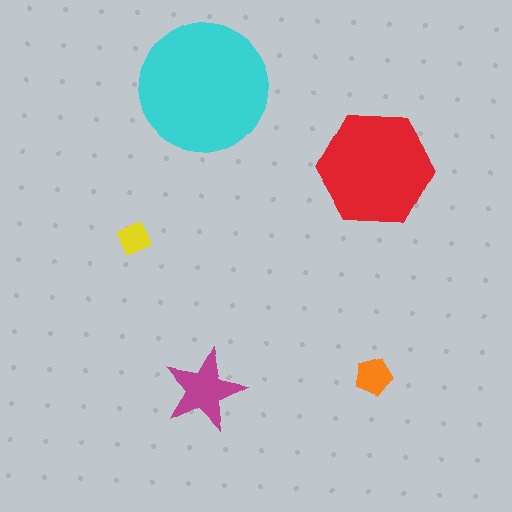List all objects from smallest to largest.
The yellow diamond, the orange pentagon, the magenta star, the red hexagon, the cyan circle.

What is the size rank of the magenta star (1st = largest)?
3rd.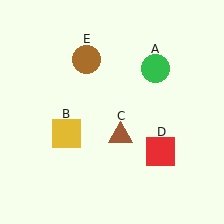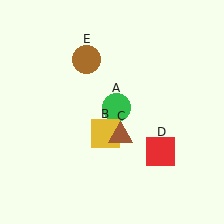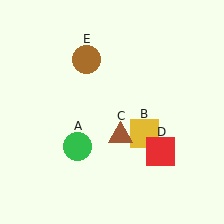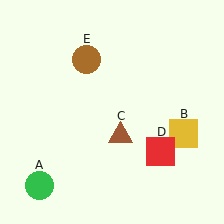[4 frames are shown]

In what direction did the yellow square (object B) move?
The yellow square (object B) moved right.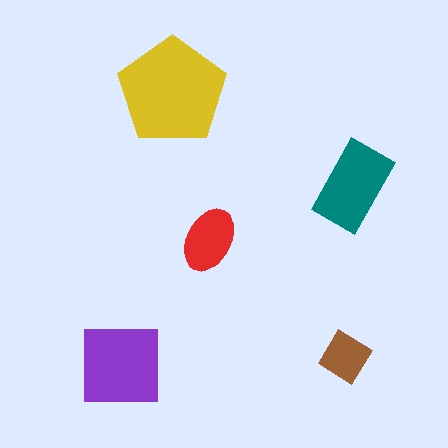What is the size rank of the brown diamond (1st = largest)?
5th.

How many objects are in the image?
There are 5 objects in the image.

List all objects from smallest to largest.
The brown diamond, the red ellipse, the teal rectangle, the purple square, the yellow pentagon.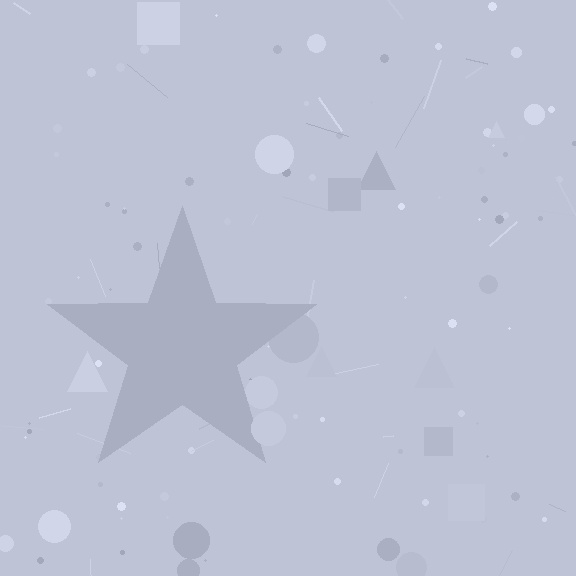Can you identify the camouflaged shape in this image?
The camouflaged shape is a star.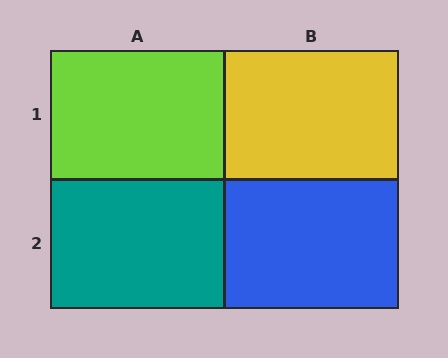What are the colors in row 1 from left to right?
Lime, yellow.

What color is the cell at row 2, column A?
Teal.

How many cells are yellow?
1 cell is yellow.